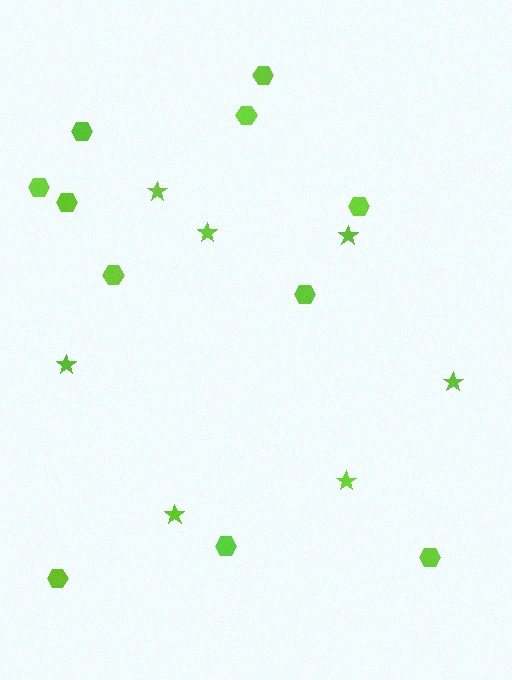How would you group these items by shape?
There are 2 groups: one group of hexagons (11) and one group of stars (7).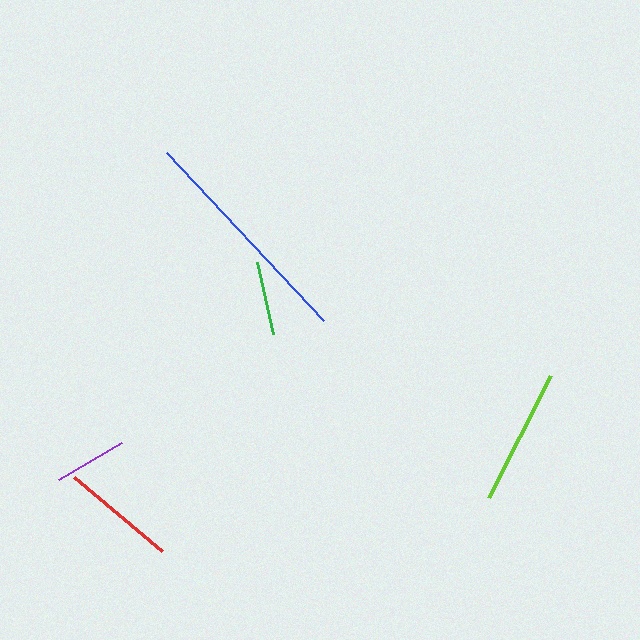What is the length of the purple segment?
The purple segment is approximately 73 pixels long.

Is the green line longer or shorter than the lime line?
The lime line is longer than the green line.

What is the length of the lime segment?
The lime segment is approximately 137 pixels long.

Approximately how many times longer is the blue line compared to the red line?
The blue line is approximately 2.0 times the length of the red line.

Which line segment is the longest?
The blue line is the longest at approximately 230 pixels.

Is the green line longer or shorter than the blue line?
The blue line is longer than the green line.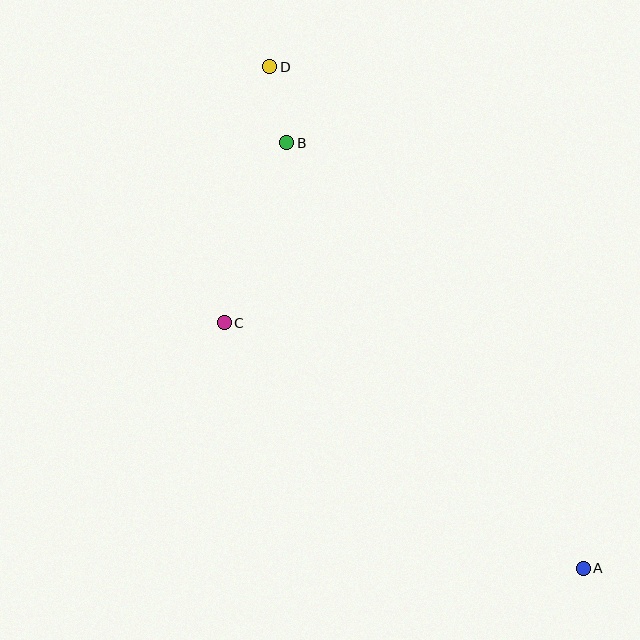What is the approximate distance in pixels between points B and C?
The distance between B and C is approximately 190 pixels.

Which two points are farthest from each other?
Points A and D are farthest from each other.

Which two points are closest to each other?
Points B and D are closest to each other.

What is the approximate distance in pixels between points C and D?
The distance between C and D is approximately 260 pixels.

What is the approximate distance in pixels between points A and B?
The distance between A and B is approximately 519 pixels.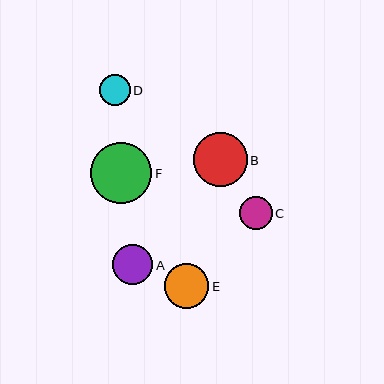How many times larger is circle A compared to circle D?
Circle A is approximately 1.3 times the size of circle D.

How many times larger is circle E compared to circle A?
Circle E is approximately 1.1 times the size of circle A.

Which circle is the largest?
Circle F is the largest with a size of approximately 61 pixels.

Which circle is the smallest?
Circle D is the smallest with a size of approximately 31 pixels.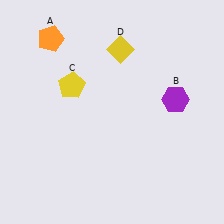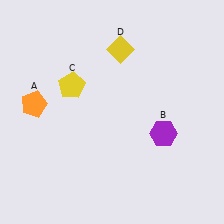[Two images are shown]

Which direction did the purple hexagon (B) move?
The purple hexagon (B) moved down.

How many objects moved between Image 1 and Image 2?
2 objects moved between the two images.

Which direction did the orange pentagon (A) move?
The orange pentagon (A) moved down.